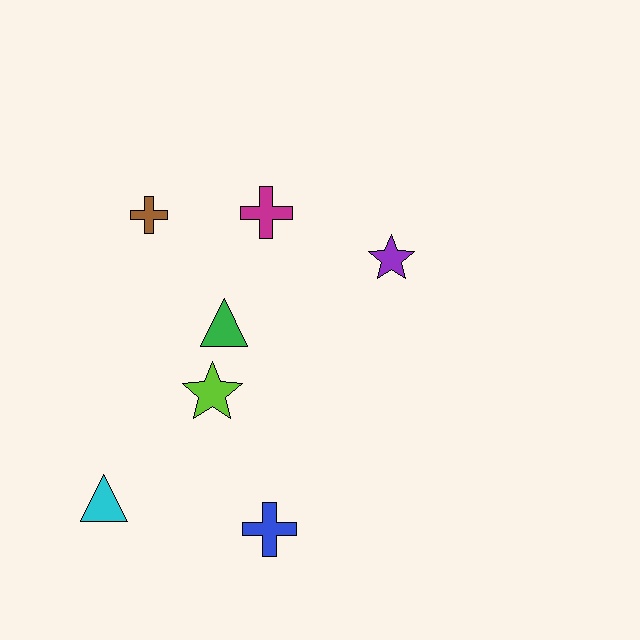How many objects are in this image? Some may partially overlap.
There are 7 objects.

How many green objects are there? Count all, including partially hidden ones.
There is 1 green object.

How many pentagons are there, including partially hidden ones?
There are no pentagons.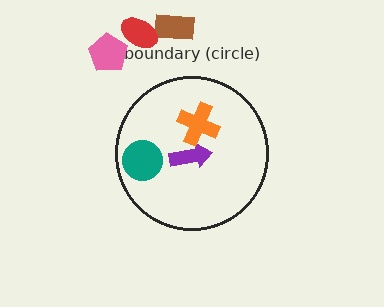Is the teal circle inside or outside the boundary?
Inside.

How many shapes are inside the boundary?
3 inside, 3 outside.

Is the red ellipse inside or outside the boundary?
Outside.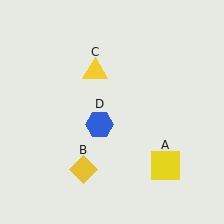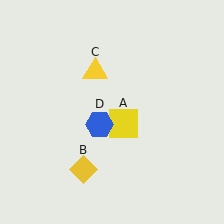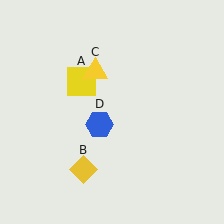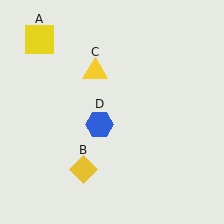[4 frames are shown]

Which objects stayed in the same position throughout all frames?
Yellow diamond (object B) and yellow triangle (object C) and blue hexagon (object D) remained stationary.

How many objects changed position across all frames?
1 object changed position: yellow square (object A).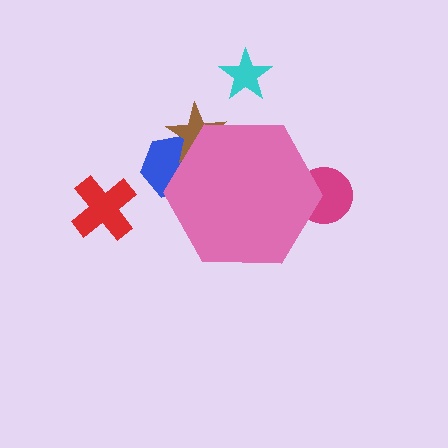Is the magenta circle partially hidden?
Yes, the magenta circle is partially hidden behind the pink hexagon.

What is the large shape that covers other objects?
A pink hexagon.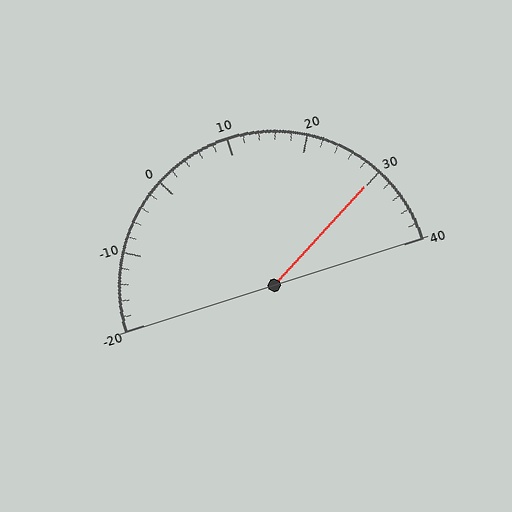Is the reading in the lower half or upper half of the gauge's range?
The reading is in the upper half of the range (-20 to 40).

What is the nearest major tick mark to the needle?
The nearest major tick mark is 30.